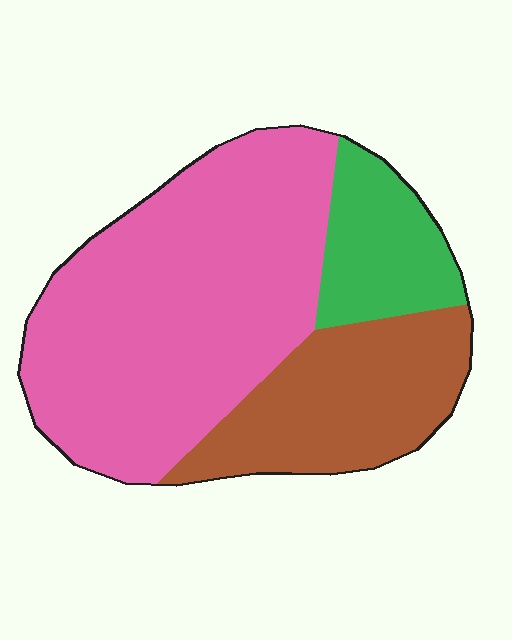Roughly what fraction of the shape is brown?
Brown covers 26% of the shape.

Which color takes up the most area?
Pink, at roughly 60%.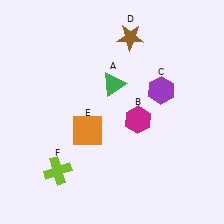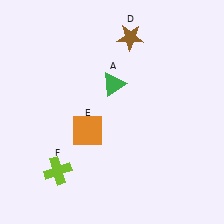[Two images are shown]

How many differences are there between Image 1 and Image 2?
There are 2 differences between the two images.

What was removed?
The purple hexagon (C), the magenta hexagon (B) were removed in Image 2.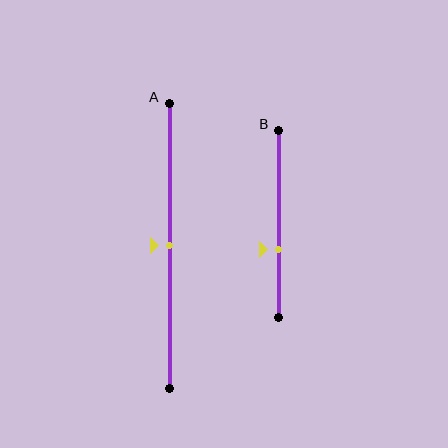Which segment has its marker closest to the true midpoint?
Segment A has its marker closest to the true midpoint.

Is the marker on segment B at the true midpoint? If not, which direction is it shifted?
No, the marker on segment B is shifted downward by about 14% of the segment length.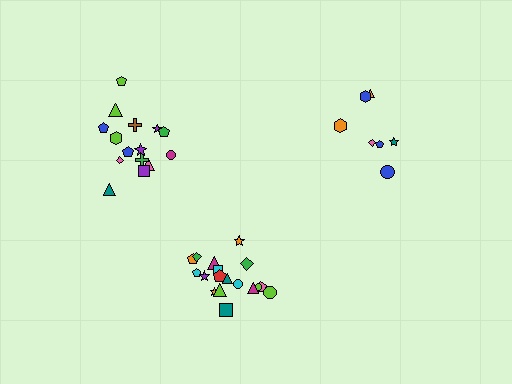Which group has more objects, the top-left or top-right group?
The top-left group.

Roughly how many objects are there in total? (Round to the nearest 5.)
Roughly 40 objects in total.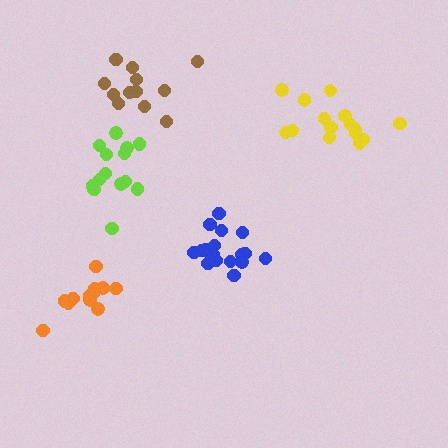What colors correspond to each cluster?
The clusters are colored: lime, blue, brown, orange, yellow.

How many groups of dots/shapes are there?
There are 5 groups.